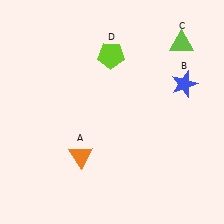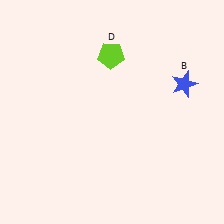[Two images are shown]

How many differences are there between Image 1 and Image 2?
There are 2 differences between the two images.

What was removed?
The orange triangle (A), the lime triangle (C) were removed in Image 2.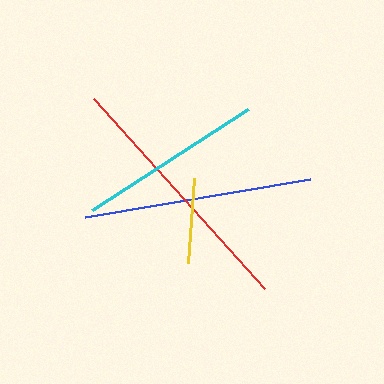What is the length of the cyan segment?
The cyan segment is approximately 185 pixels long.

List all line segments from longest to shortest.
From longest to shortest: red, blue, cyan, yellow.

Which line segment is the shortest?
The yellow line is the shortest at approximately 86 pixels.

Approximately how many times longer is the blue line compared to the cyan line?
The blue line is approximately 1.2 times the length of the cyan line.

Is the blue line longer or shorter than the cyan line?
The blue line is longer than the cyan line.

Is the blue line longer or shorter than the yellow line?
The blue line is longer than the yellow line.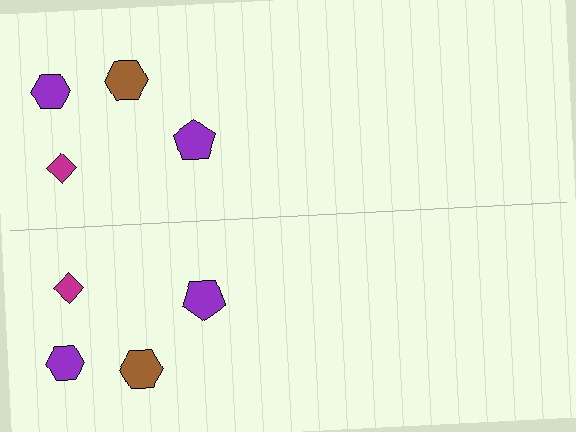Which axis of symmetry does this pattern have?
The pattern has a horizontal axis of symmetry running through the center of the image.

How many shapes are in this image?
There are 8 shapes in this image.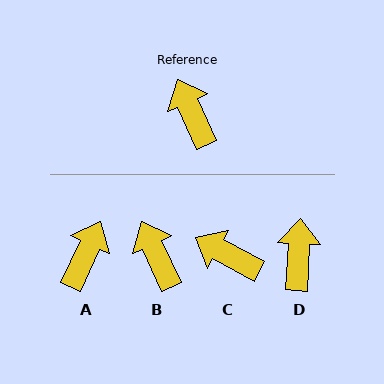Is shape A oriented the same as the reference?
No, it is off by about 49 degrees.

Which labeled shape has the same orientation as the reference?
B.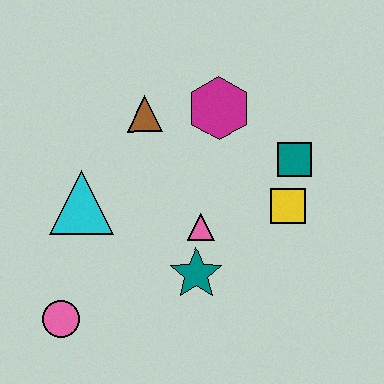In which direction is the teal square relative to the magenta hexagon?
The teal square is to the right of the magenta hexagon.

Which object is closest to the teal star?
The pink triangle is closest to the teal star.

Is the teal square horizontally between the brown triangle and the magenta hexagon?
No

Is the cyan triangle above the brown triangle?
No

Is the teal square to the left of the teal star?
No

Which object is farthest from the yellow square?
The pink circle is farthest from the yellow square.